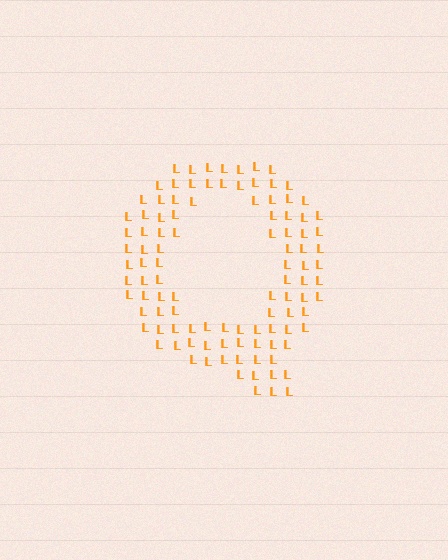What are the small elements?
The small elements are letter L's.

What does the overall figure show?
The overall figure shows the letter Q.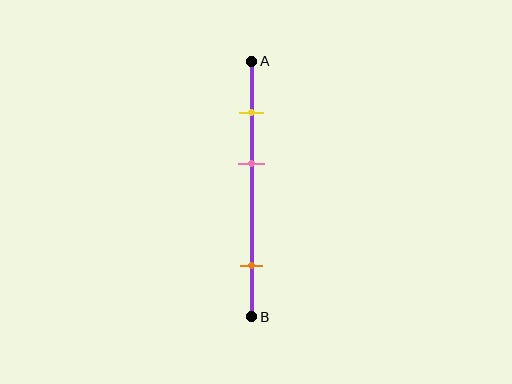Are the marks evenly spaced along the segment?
No, the marks are not evenly spaced.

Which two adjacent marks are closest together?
The yellow and pink marks are the closest adjacent pair.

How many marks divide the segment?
There are 3 marks dividing the segment.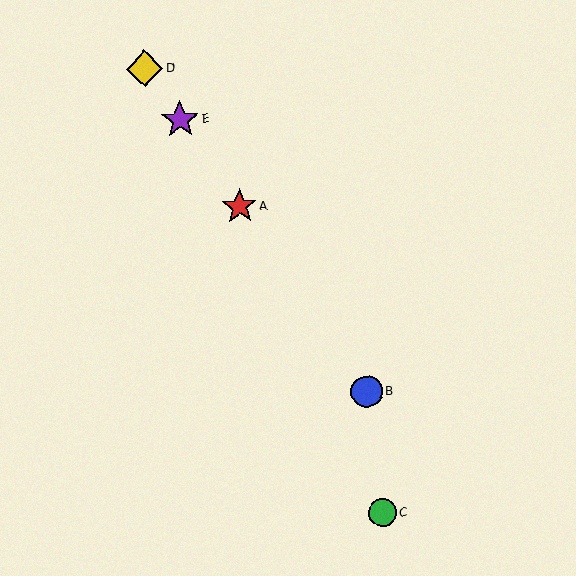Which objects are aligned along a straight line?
Objects A, B, D, E are aligned along a straight line.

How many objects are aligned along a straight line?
4 objects (A, B, D, E) are aligned along a straight line.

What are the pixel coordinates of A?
Object A is at (240, 207).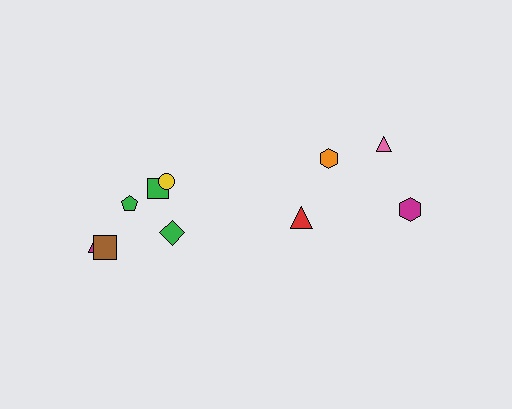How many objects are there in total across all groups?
There are 10 objects.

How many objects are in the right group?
There are 4 objects.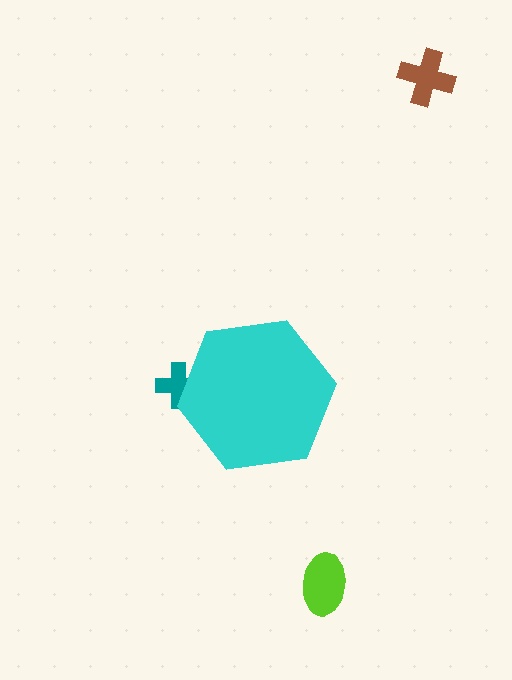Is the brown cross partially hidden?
No, the brown cross is fully visible.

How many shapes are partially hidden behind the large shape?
1 shape is partially hidden.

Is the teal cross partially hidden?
Yes, the teal cross is partially hidden behind the cyan hexagon.